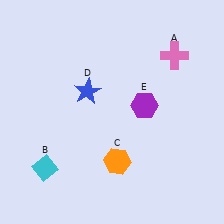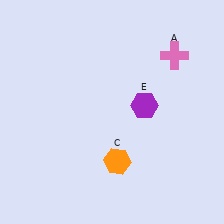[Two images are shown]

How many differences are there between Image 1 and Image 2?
There are 2 differences between the two images.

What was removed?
The cyan diamond (B), the blue star (D) were removed in Image 2.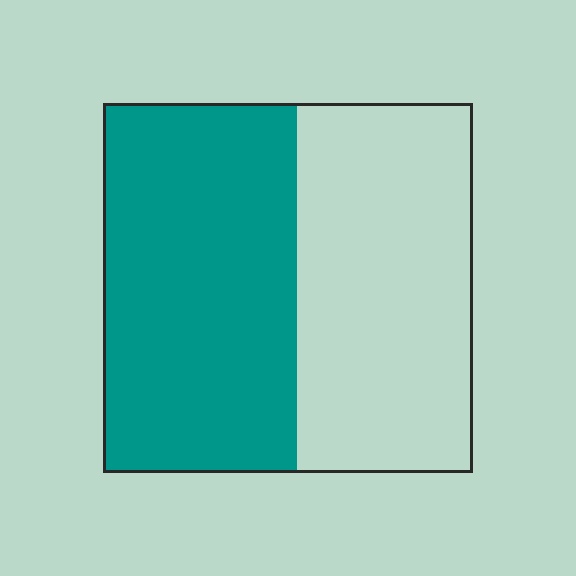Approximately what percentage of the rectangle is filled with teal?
Approximately 50%.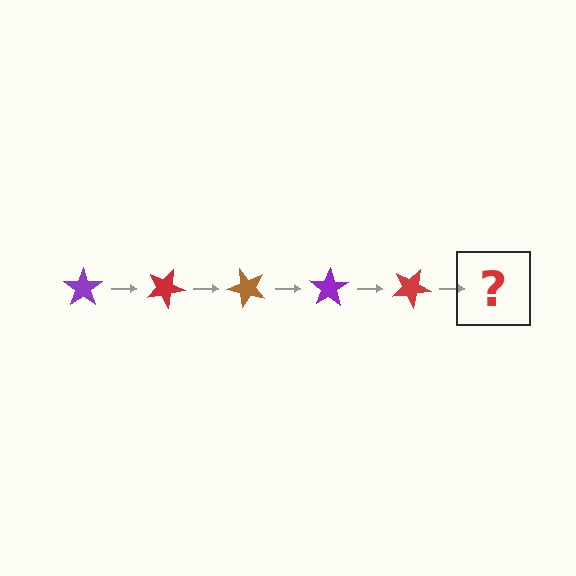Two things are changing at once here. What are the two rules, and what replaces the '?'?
The two rules are that it rotates 25 degrees each step and the color cycles through purple, red, and brown. The '?' should be a brown star, rotated 125 degrees from the start.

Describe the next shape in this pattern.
It should be a brown star, rotated 125 degrees from the start.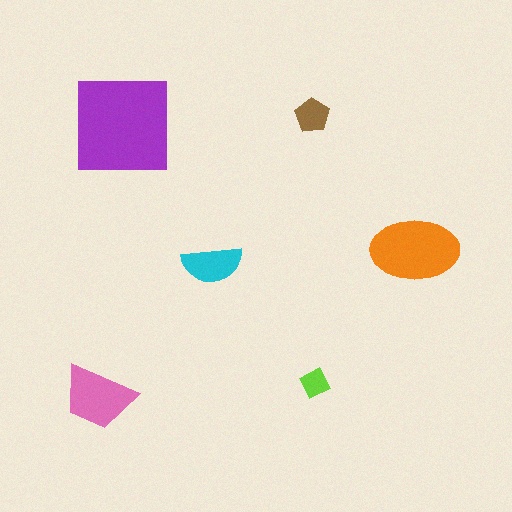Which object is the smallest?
The lime diamond.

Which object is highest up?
The brown pentagon is topmost.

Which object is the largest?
The purple square.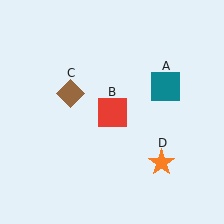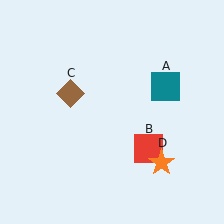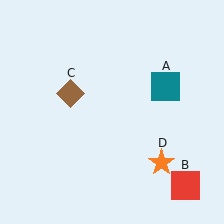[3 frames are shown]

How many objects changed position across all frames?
1 object changed position: red square (object B).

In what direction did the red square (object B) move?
The red square (object B) moved down and to the right.